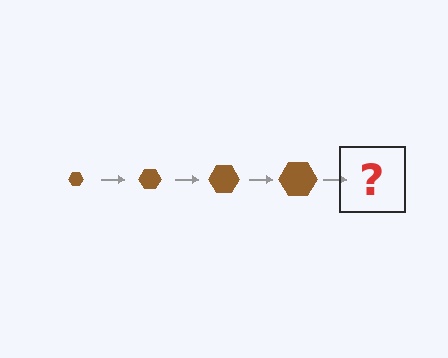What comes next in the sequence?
The next element should be a brown hexagon, larger than the previous one.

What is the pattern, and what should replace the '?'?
The pattern is that the hexagon gets progressively larger each step. The '?' should be a brown hexagon, larger than the previous one.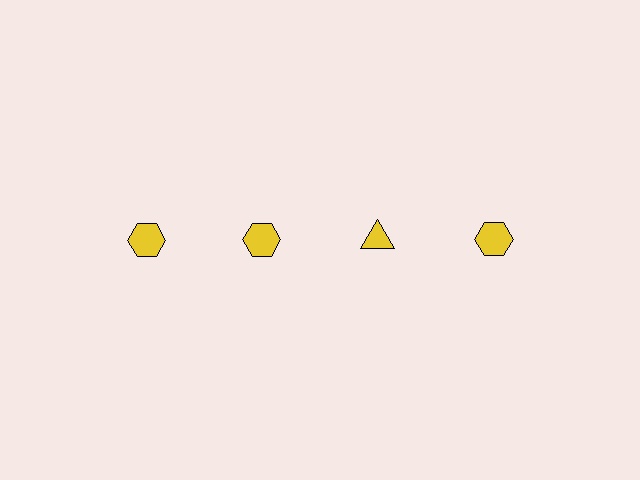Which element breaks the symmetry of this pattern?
The yellow triangle in the top row, center column breaks the symmetry. All other shapes are yellow hexagons.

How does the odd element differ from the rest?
It has a different shape: triangle instead of hexagon.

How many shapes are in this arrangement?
There are 4 shapes arranged in a grid pattern.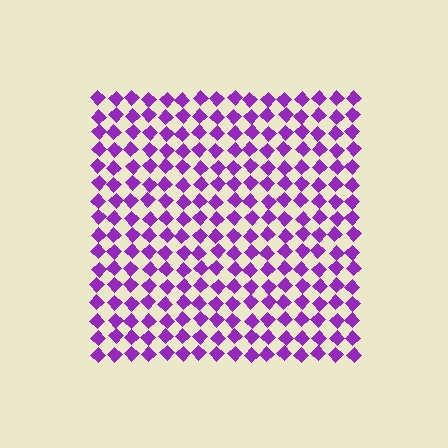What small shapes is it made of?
It is made of small diamonds.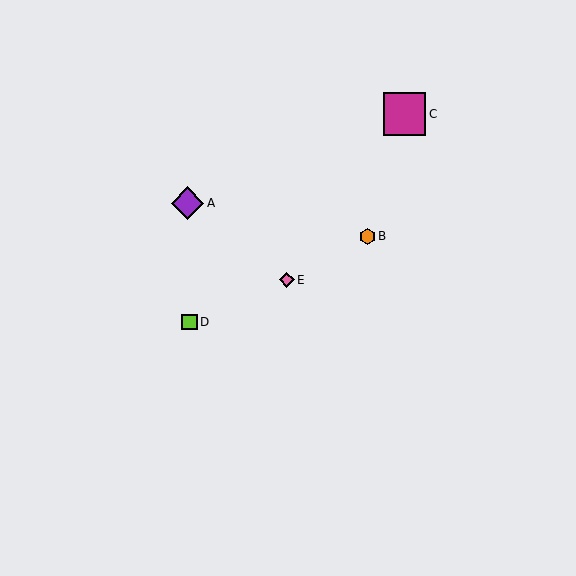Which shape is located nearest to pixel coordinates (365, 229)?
The orange hexagon (labeled B) at (367, 236) is nearest to that location.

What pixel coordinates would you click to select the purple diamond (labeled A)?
Click at (187, 203) to select the purple diamond A.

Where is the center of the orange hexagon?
The center of the orange hexagon is at (367, 236).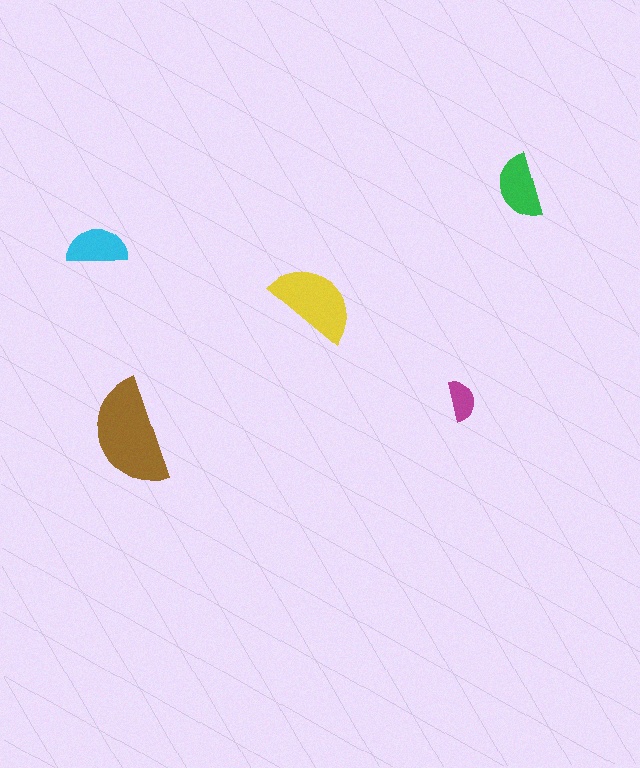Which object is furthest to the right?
The green semicircle is rightmost.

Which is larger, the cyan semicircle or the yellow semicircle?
The yellow one.